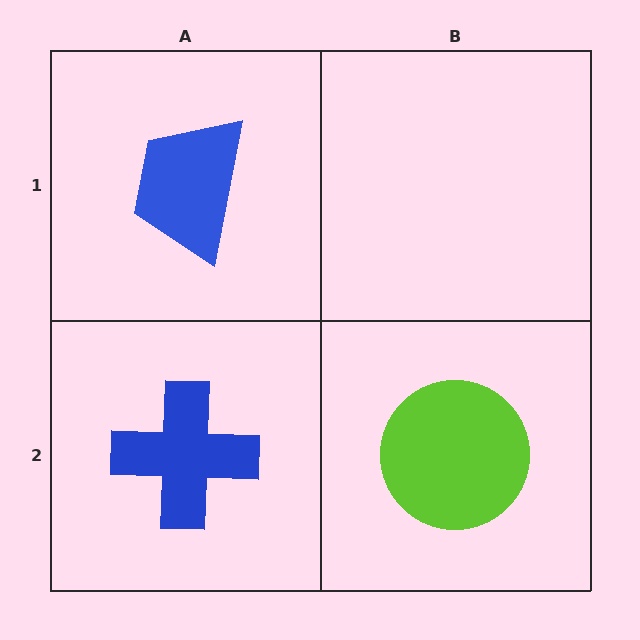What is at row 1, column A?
A blue trapezoid.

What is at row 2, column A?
A blue cross.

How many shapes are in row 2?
2 shapes.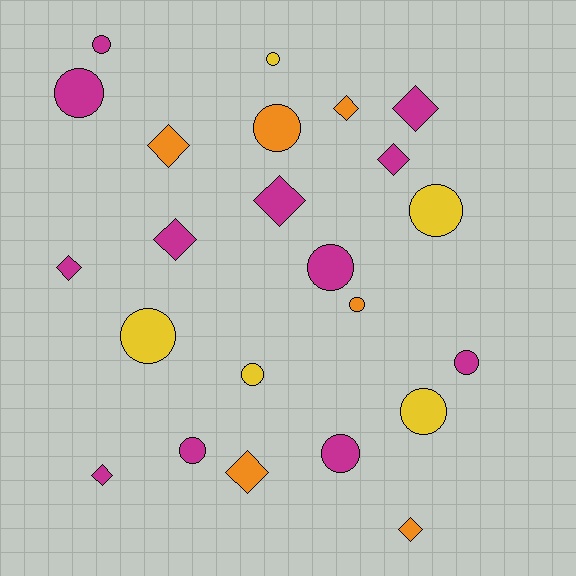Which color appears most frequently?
Magenta, with 12 objects.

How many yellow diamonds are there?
There are no yellow diamonds.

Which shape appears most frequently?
Circle, with 13 objects.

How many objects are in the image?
There are 23 objects.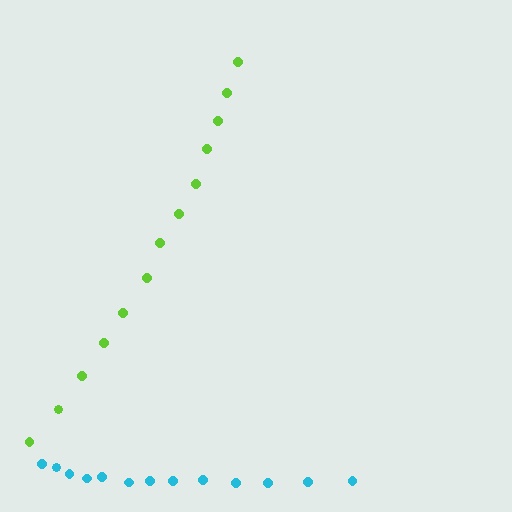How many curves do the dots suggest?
There are 2 distinct paths.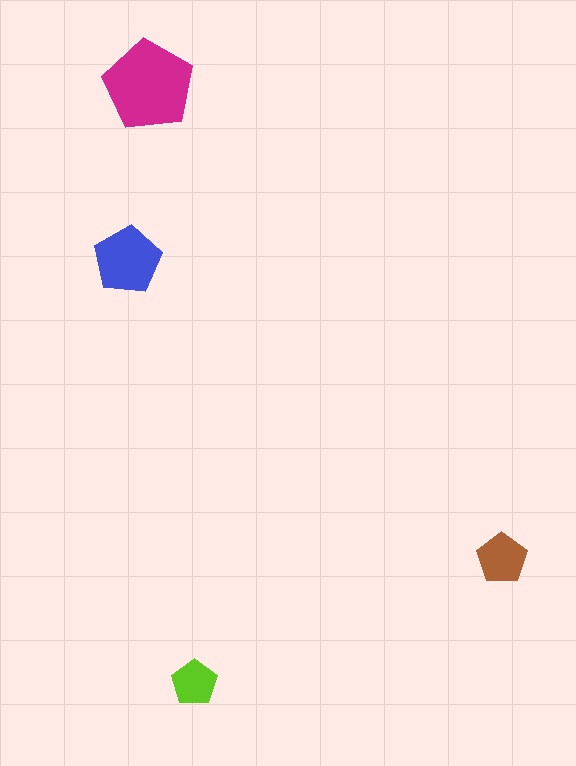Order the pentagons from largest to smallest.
the magenta one, the blue one, the brown one, the lime one.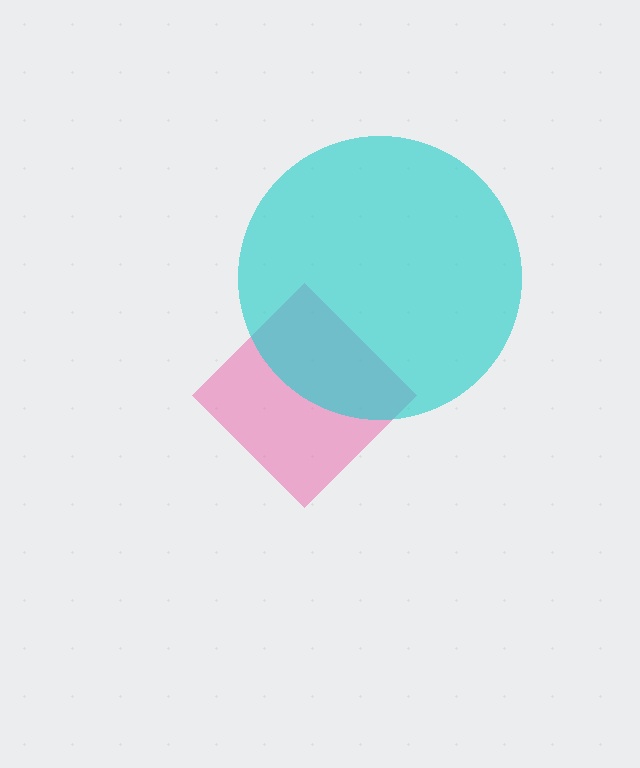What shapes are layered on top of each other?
The layered shapes are: a pink diamond, a cyan circle.